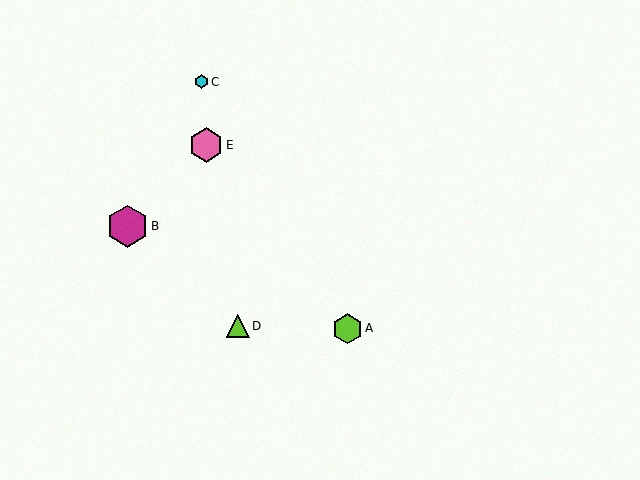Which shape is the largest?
The magenta hexagon (labeled B) is the largest.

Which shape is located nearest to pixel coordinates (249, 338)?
The lime triangle (labeled D) at (238, 326) is nearest to that location.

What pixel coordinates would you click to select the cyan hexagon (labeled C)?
Click at (202, 82) to select the cyan hexagon C.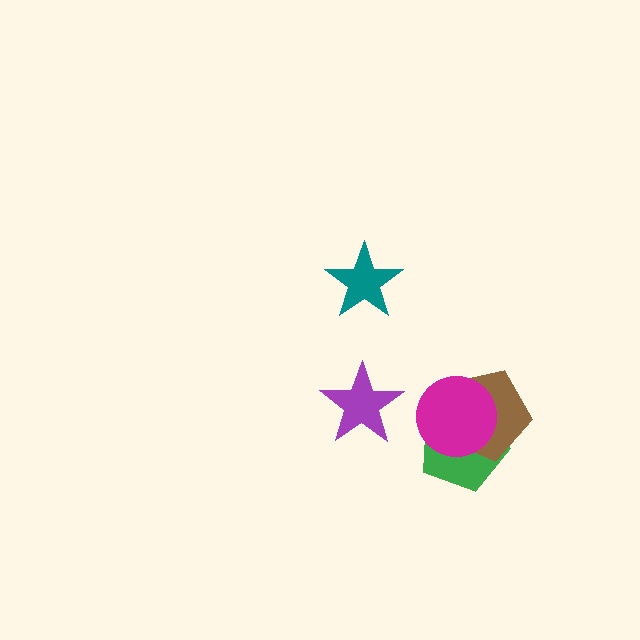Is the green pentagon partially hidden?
Yes, it is partially covered by another shape.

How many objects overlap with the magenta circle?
2 objects overlap with the magenta circle.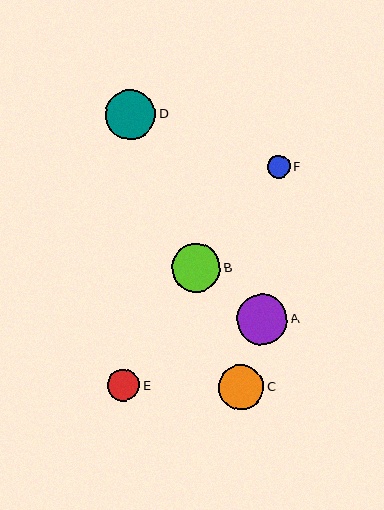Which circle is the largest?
Circle A is the largest with a size of approximately 51 pixels.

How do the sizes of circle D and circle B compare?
Circle D and circle B are approximately the same size.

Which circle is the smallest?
Circle F is the smallest with a size of approximately 23 pixels.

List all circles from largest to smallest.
From largest to smallest: A, D, B, C, E, F.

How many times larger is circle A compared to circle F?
Circle A is approximately 2.2 times the size of circle F.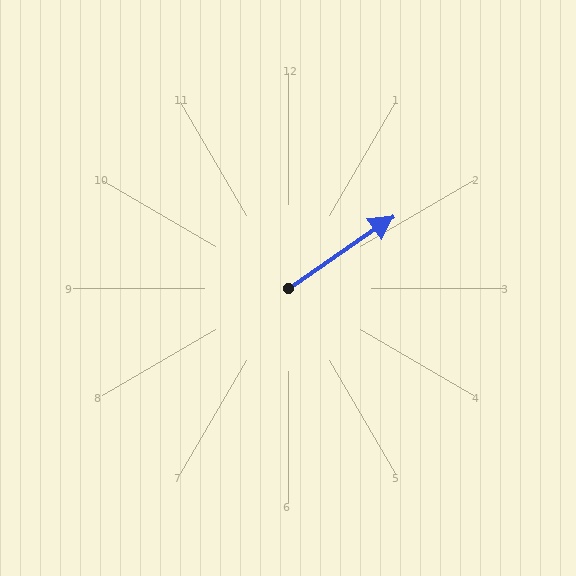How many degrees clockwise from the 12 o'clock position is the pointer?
Approximately 56 degrees.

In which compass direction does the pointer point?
Northeast.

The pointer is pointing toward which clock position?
Roughly 2 o'clock.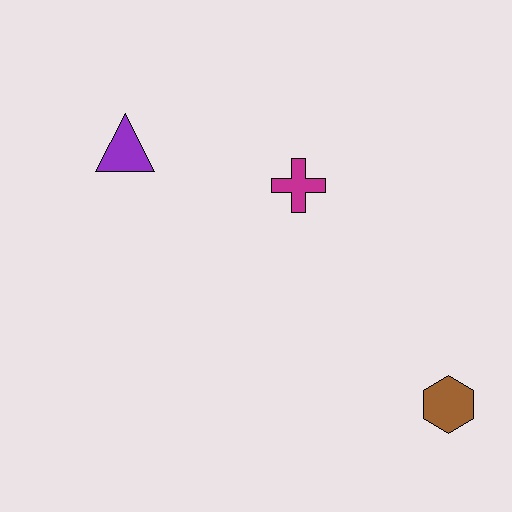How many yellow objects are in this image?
There are no yellow objects.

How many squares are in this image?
There are no squares.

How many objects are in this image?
There are 3 objects.